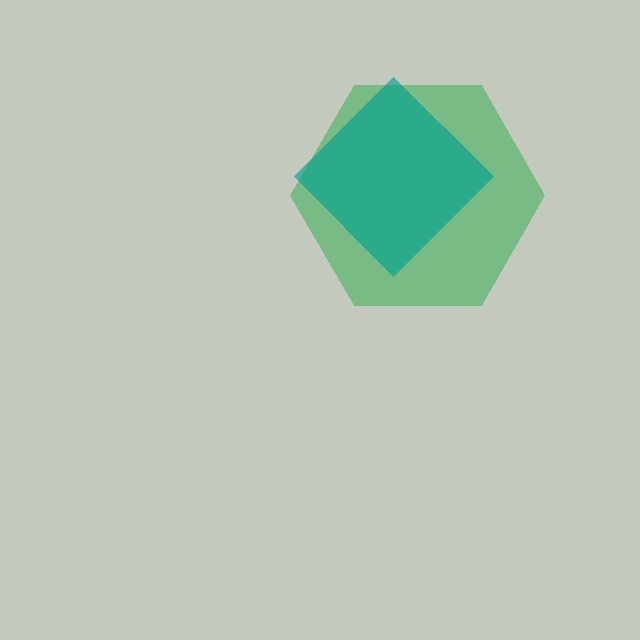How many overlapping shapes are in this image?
There are 2 overlapping shapes in the image.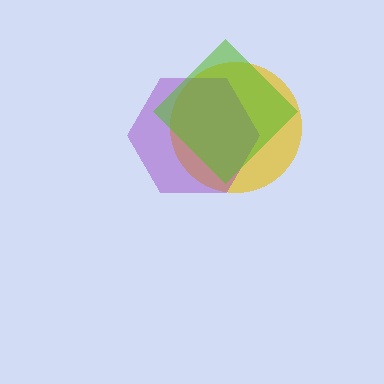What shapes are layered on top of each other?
The layered shapes are: a yellow circle, a purple hexagon, a lime diamond.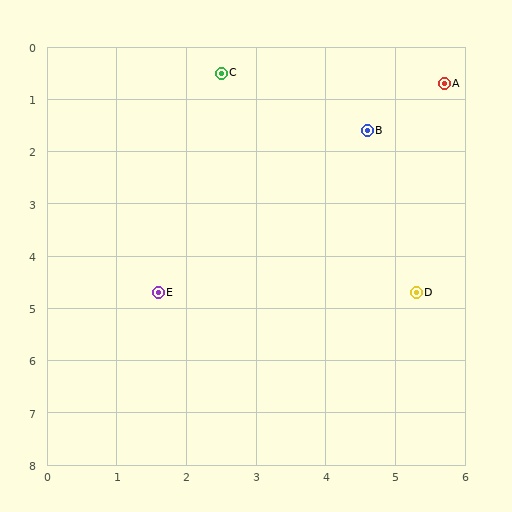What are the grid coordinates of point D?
Point D is at approximately (5.3, 4.7).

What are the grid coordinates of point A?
Point A is at approximately (5.7, 0.7).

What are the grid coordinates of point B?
Point B is at approximately (4.6, 1.6).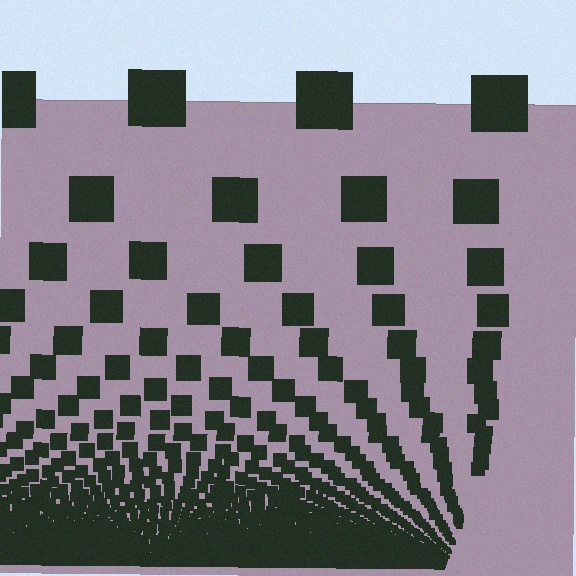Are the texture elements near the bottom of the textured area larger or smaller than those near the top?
Smaller. The gradient is inverted — elements near the bottom are smaller and denser.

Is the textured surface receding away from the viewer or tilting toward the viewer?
The surface appears to tilt toward the viewer. Texture elements get larger and sparser toward the top.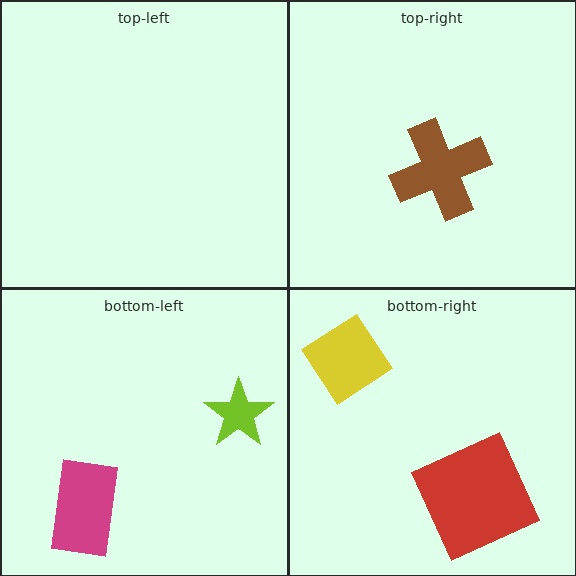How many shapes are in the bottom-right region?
2.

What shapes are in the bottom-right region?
The red square, the yellow diamond.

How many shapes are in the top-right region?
1.